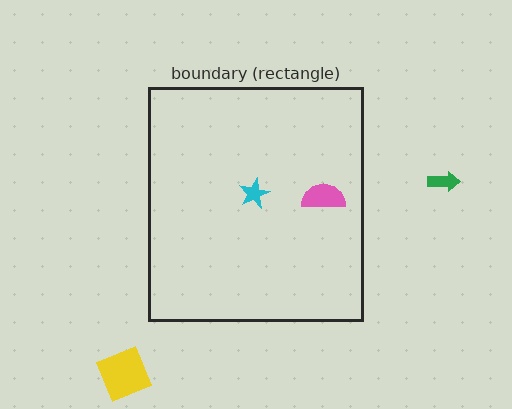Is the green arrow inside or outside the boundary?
Outside.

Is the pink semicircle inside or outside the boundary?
Inside.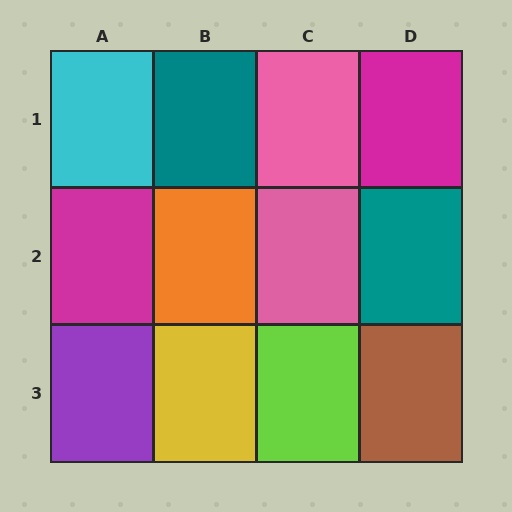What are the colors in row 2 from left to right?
Magenta, orange, pink, teal.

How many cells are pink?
2 cells are pink.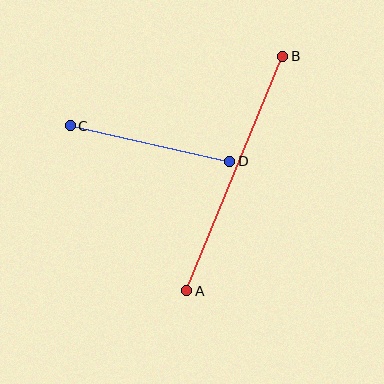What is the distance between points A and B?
The distance is approximately 253 pixels.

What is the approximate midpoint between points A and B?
The midpoint is at approximately (235, 174) pixels.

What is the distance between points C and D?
The distance is approximately 163 pixels.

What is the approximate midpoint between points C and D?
The midpoint is at approximately (150, 144) pixels.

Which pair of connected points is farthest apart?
Points A and B are farthest apart.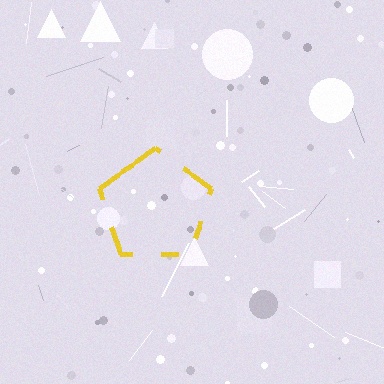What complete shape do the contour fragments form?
The contour fragments form a pentagon.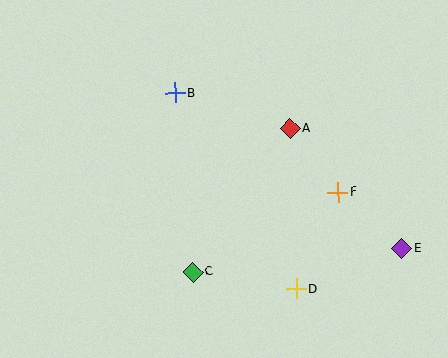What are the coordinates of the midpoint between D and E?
The midpoint between D and E is at (349, 269).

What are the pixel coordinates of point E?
Point E is at (401, 249).